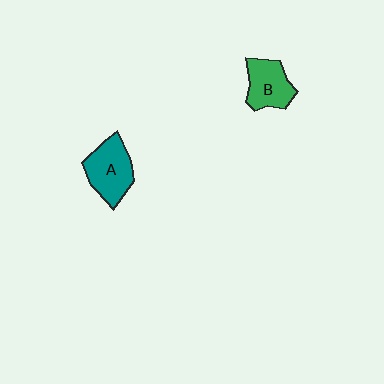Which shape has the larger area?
Shape A (teal).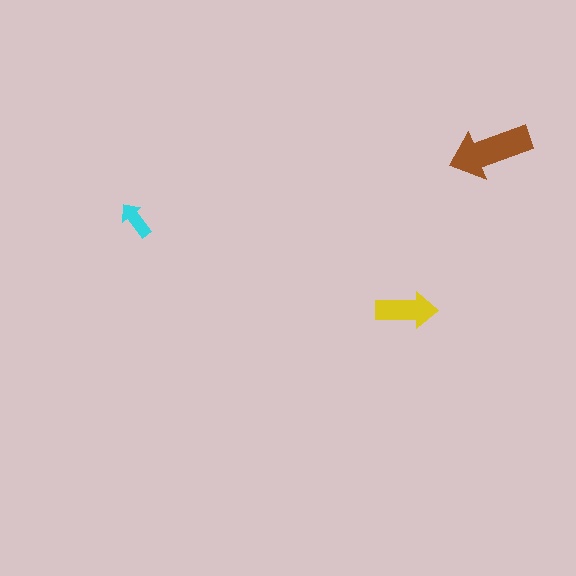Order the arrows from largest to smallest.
the brown one, the yellow one, the cyan one.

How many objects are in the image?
There are 3 objects in the image.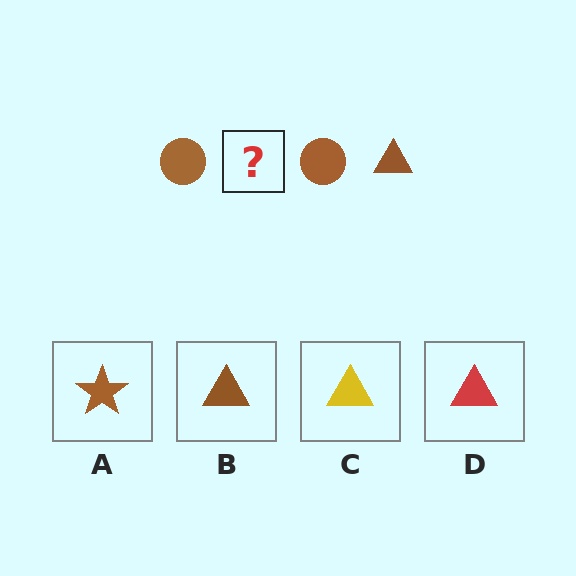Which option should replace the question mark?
Option B.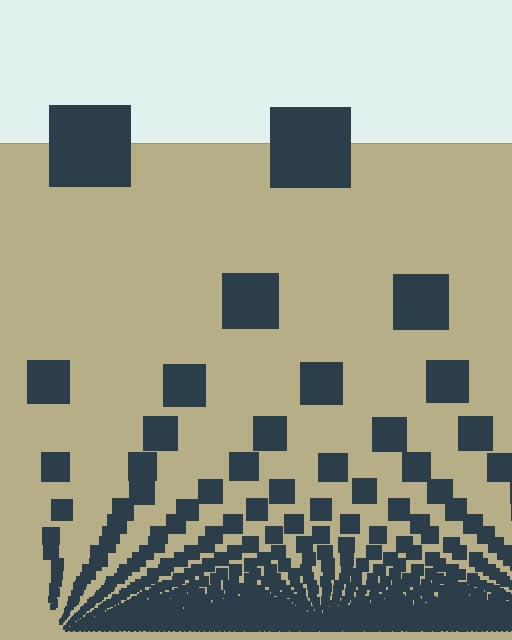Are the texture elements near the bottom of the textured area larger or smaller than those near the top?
Smaller. The gradient is inverted — elements near the bottom are smaller and denser.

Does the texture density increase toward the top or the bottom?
Density increases toward the bottom.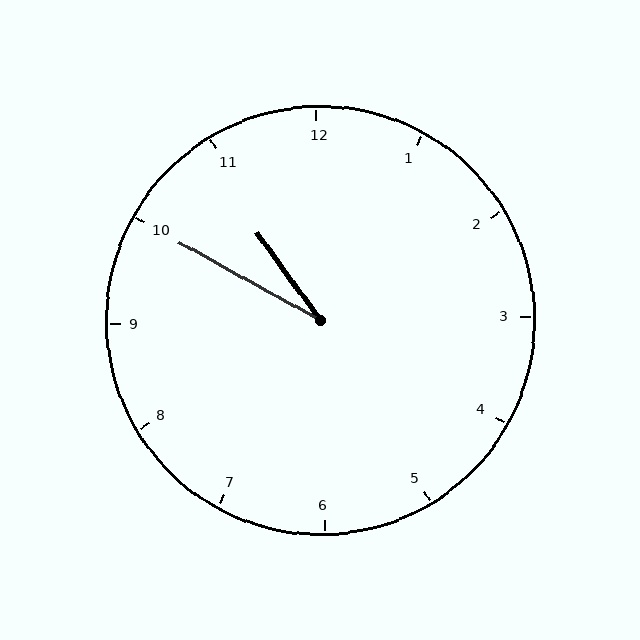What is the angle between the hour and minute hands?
Approximately 25 degrees.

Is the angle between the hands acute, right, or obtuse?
It is acute.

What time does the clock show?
10:50.